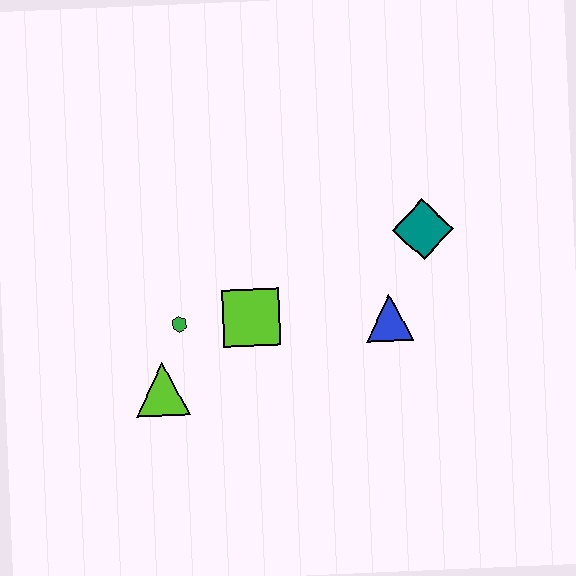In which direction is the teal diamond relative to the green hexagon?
The teal diamond is to the right of the green hexagon.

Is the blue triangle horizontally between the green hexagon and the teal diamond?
Yes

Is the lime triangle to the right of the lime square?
No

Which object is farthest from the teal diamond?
The lime triangle is farthest from the teal diamond.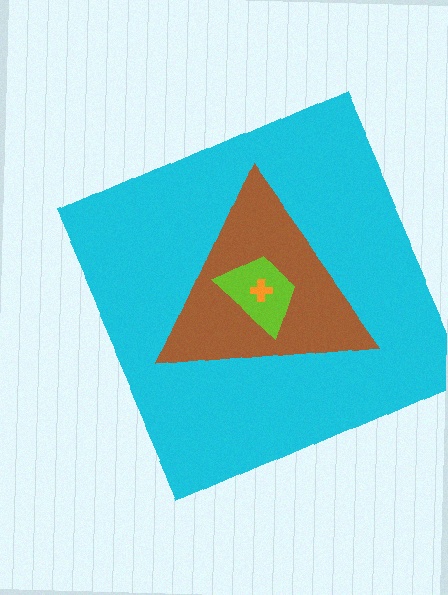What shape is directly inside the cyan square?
The brown triangle.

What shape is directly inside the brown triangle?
The lime trapezoid.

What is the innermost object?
The orange cross.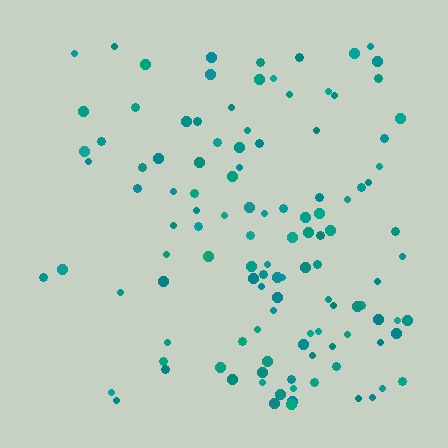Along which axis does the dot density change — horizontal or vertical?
Horizontal.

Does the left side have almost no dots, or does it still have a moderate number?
Still a moderate number, just noticeably fewer than the right.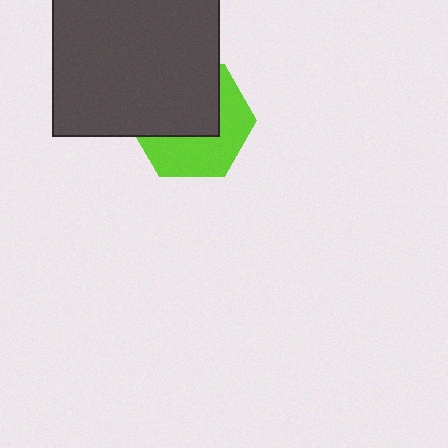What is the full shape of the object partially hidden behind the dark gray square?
The partially hidden object is a lime hexagon.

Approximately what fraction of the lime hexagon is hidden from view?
Roughly 53% of the lime hexagon is hidden behind the dark gray square.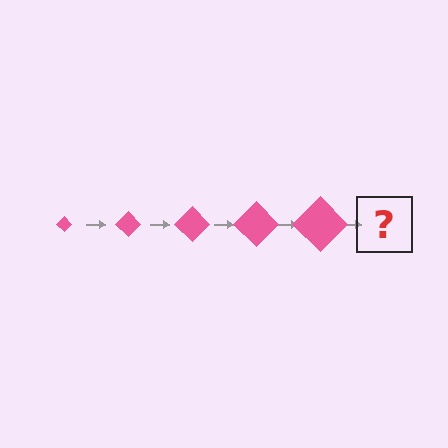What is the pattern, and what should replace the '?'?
The pattern is that the diamond gets progressively larger each step. The '?' should be a pink diamond, larger than the previous one.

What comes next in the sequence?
The next element should be a pink diamond, larger than the previous one.